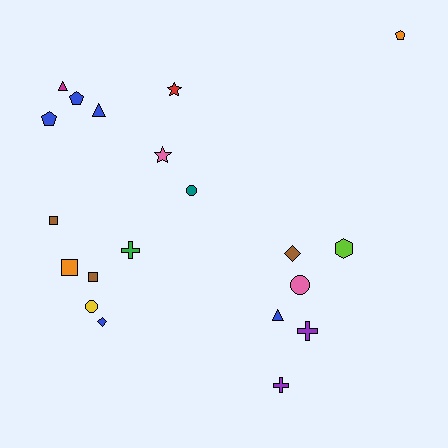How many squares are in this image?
There are 3 squares.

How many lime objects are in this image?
There is 1 lime object.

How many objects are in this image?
There are 20 objects.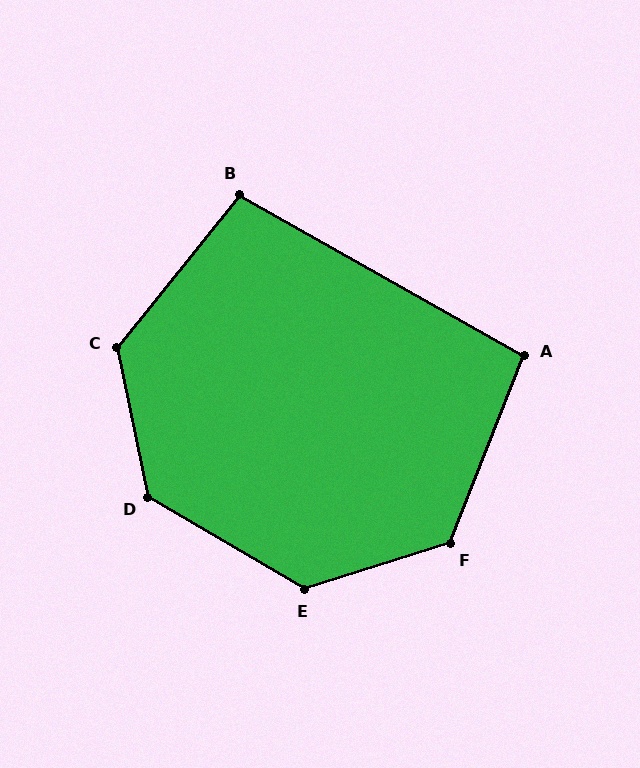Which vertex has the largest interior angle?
D, at approximately 132 degrees.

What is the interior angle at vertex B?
Approximately 99 degrees (obtuse).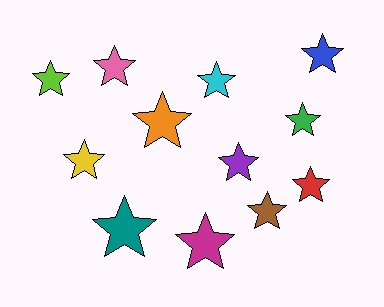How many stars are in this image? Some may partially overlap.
There are 12 stars.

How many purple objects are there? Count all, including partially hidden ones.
There is 1 purple object.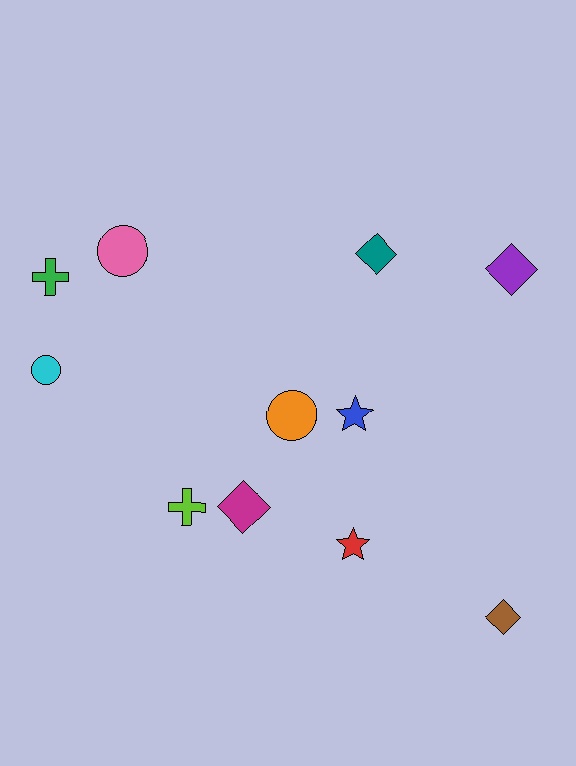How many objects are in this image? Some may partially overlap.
There are 11 objects.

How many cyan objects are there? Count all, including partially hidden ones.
There is 1 cyan object.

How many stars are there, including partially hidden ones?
There are 2 stars.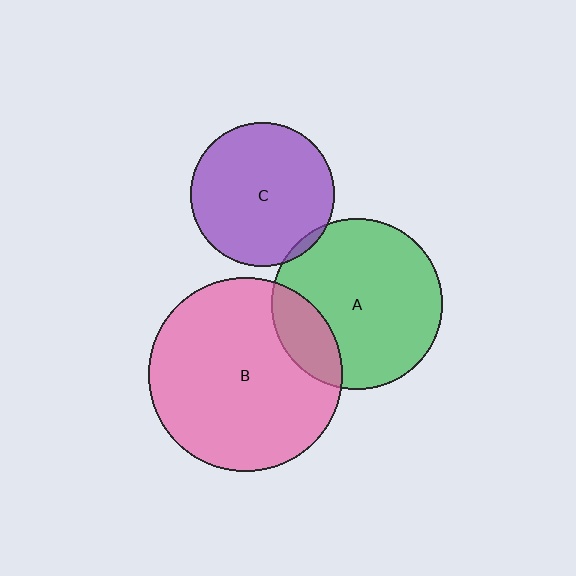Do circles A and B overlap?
Yes.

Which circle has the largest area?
Circle B (pink).